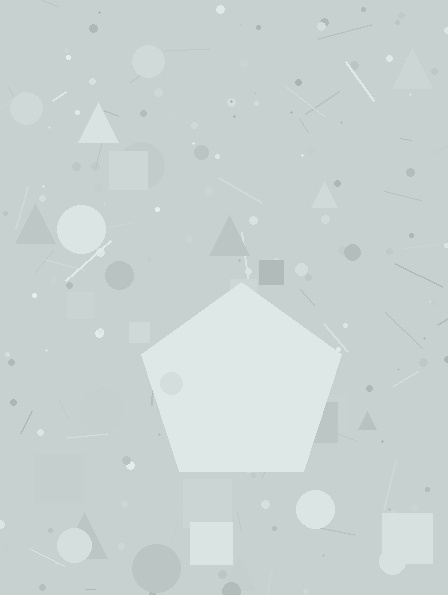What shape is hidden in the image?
A pentagon is hidden in the image.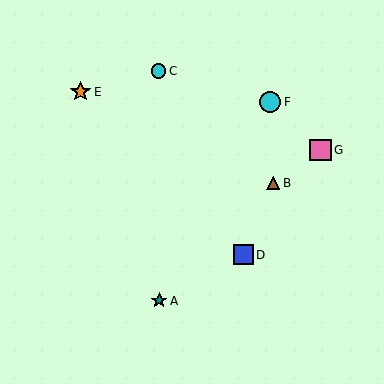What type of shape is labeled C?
Shape C is a cyan circle.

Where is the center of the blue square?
The center of the blue square is at (243, 255).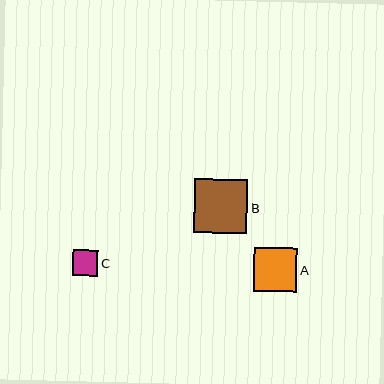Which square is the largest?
Square B is the largest with a size of approximately 53 pixels.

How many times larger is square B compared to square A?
Square B is approximately 1.2 times the size of square A.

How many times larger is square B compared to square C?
Square B is approximately 2.1 times the size of square C.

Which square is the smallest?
Square C is the smallest with a size of approximately 25 pixels.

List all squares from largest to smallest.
From largest to smallest: B, A, C.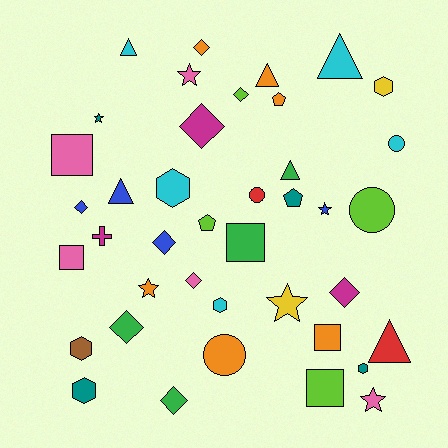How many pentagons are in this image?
There are 3 pentagons.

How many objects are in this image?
There are 40 objects.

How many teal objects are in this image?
There are 4 teal objects.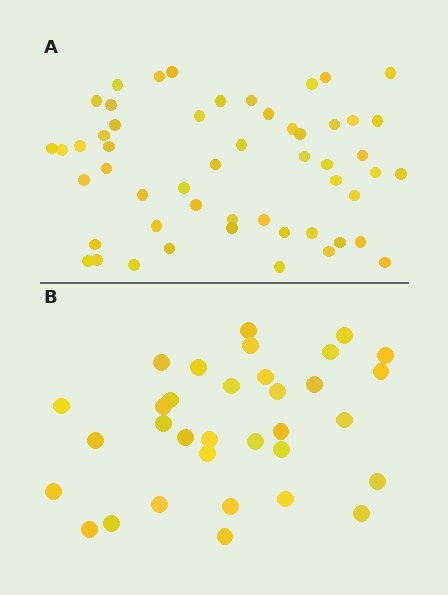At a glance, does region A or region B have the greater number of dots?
Region A (the top region) has more dots.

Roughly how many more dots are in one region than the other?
Region A has approximately 20 more dots than region B.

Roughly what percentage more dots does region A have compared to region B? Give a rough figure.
About 60% more.